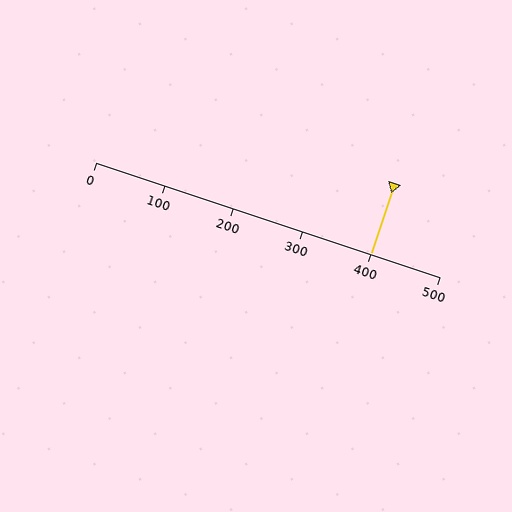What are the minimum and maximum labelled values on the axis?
The axis runs from 0 to 500.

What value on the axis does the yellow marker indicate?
The marker indicates approximately 400.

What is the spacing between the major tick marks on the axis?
The major ticks are spaced 100 apart.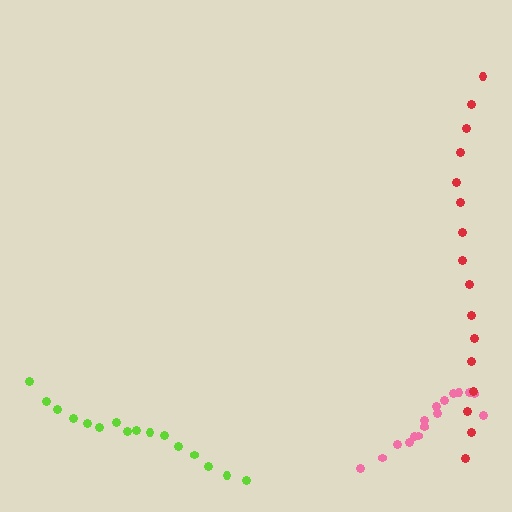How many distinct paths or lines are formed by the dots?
There are 3 distinct paths.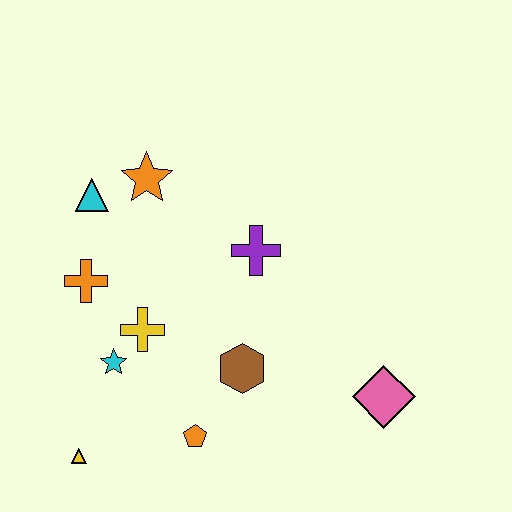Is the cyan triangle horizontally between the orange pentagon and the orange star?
No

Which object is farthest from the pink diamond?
The cyan triangle is farthest from the pink diamond.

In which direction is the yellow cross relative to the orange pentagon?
The yellow cross is above the orange pentagon.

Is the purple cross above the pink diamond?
Yes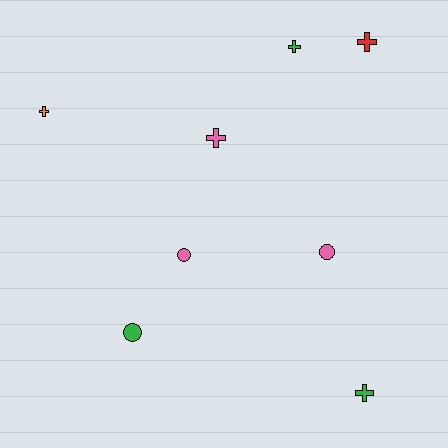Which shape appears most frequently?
Cross, with 5 objects.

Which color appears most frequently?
Green, with 3 objects.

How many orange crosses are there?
There is 1 orange cross.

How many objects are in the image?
There are 8 objects.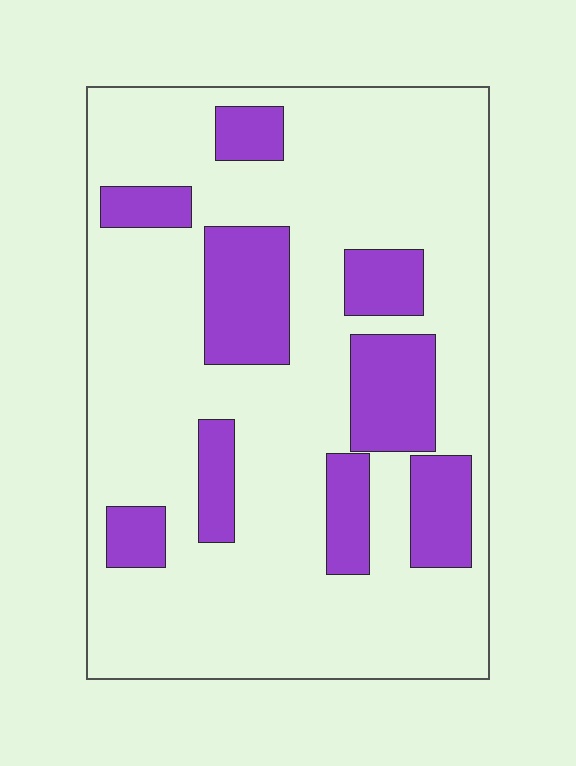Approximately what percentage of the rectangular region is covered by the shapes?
Approximately 25%.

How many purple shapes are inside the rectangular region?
9.